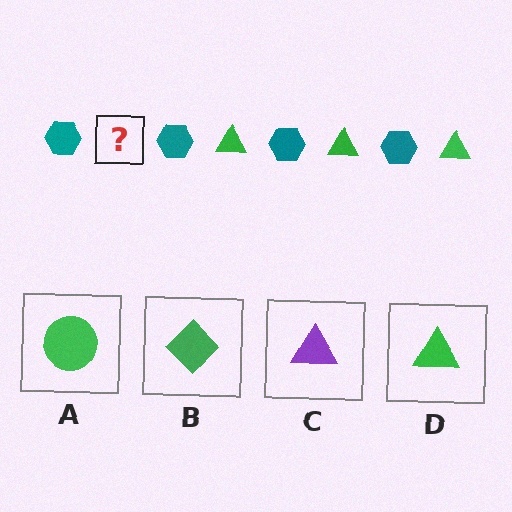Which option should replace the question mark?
Option D.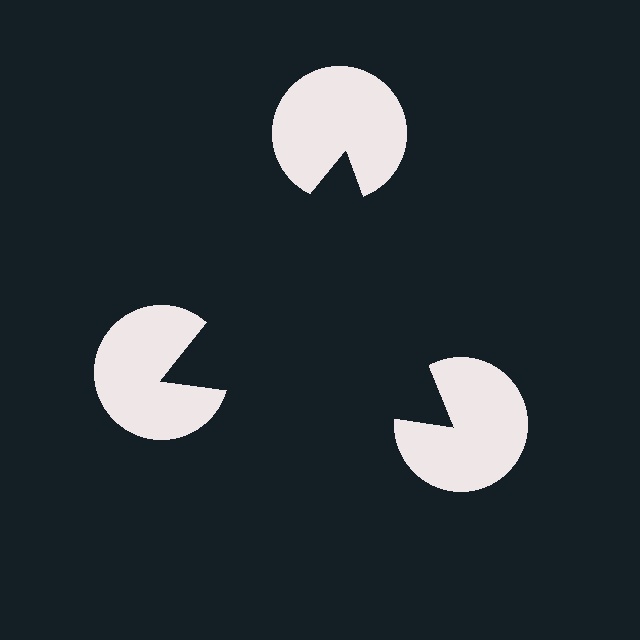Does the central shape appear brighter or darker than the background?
It typically appears slightly darker than the background, even though no actual brightness change is drawn.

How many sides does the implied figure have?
3 sides.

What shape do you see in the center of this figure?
An illusory triangle — its edges are inferred from the aligned wedge cuts in the pac-man discs, not physically drawn.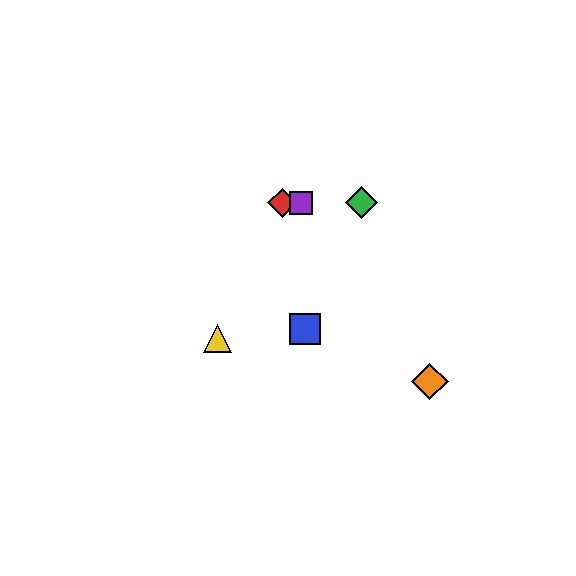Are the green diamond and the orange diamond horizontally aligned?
No, the green diamond is at y≈203 and the orange diamond is at y≈381.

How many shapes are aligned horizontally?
3 shapes (the red diamond, the green diamond, the purple square) are aligned horizontally.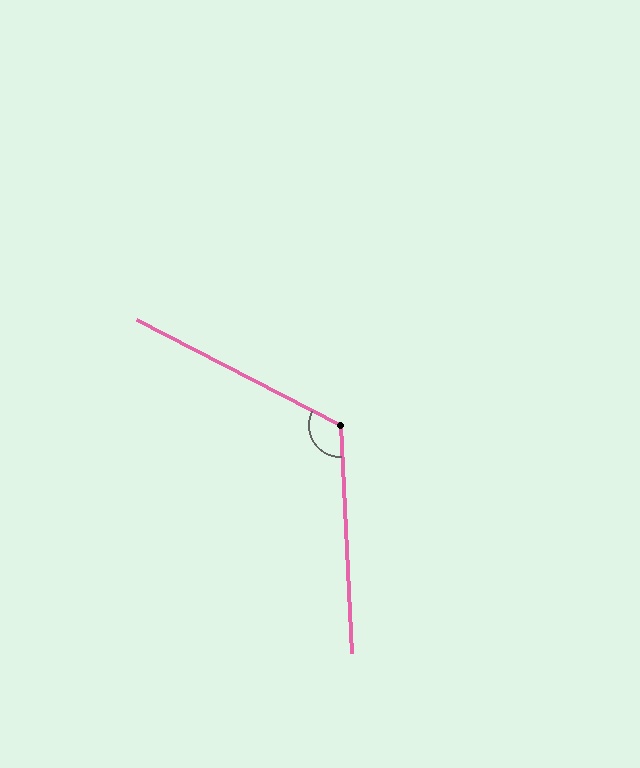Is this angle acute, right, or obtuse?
It is obtuse.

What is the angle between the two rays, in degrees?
Approximately 120 degrees.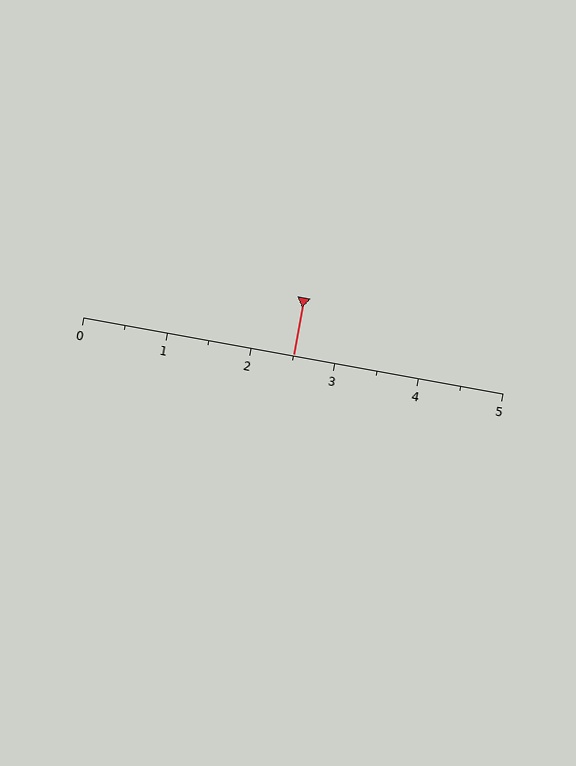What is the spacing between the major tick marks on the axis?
The major ticks are spaced 1 apart.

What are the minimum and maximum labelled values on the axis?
The axis runs from 0 to 5.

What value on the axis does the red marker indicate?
The marker indicates approximately 2.5.